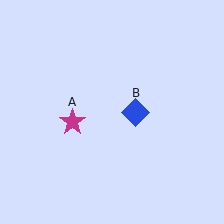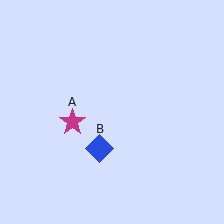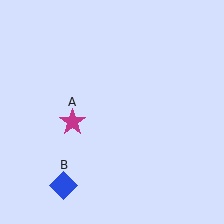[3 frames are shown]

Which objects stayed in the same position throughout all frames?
Magenta star (object A) remained stationary.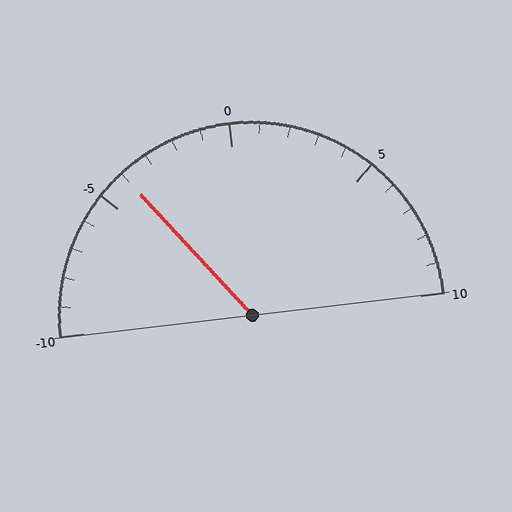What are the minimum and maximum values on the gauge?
The gauge ranges from -10 to 10.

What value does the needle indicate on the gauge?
The needle indicates approximately -4.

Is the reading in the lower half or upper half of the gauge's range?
The reading is in the lower half of the range (-10 to 10).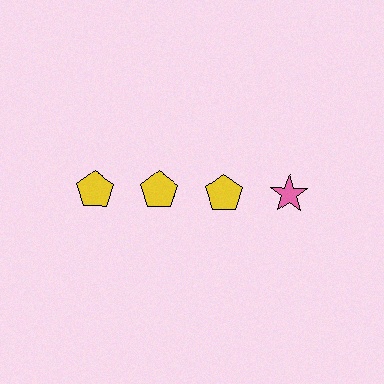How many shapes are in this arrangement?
There are 4 shapes arranged in a grid pattern.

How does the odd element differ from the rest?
It differs in both color (pink instead of yellow) and shape (star instead of pentagon).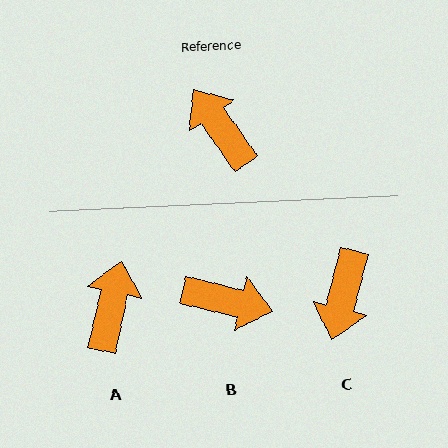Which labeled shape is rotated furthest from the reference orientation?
B, about 139 degrees away.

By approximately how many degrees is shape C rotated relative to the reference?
Approximately 131 degrees counter-clockwise.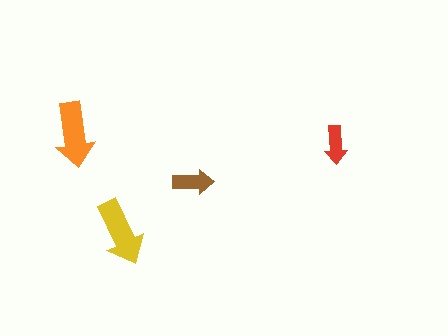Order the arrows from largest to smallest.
the yellow one, the orange one, the brown one, the red one.